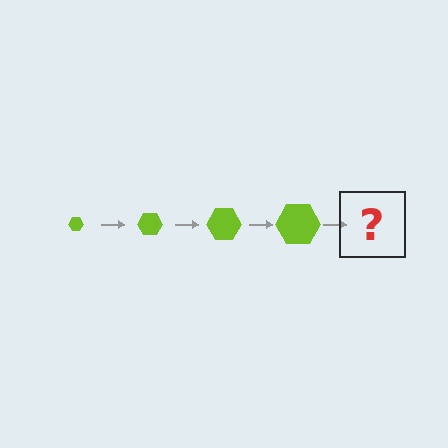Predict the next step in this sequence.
The next step is a lime hexagon, larger than the previous one.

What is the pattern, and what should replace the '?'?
The pattern is that the hexagon gets progressively larger each step. The '?' should be a lime hexagon, larger than the previous one.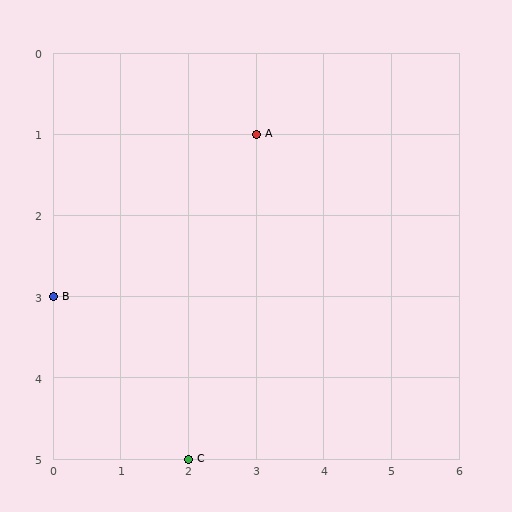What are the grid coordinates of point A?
Point A is at grid coordinates (3, 1).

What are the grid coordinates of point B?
Point B is at grid coordinates (0, 3).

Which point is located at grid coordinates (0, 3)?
Point B is at (0, 3).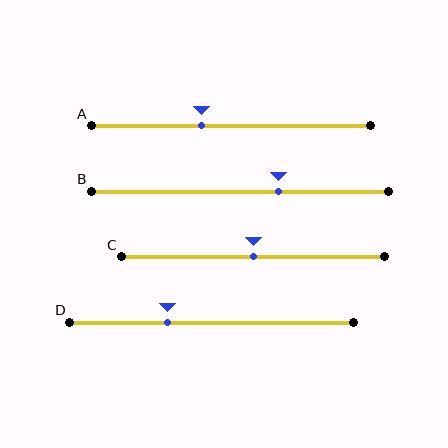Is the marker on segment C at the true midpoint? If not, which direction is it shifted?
Yes, the marker on segment C is at the true midpoint.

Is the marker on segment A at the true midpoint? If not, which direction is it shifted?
No, the marker on segment A is shifted to the left by about 11% of the segment length.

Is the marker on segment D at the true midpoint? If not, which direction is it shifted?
No, the marker on segment D is shifted to the left by about 16% of the segment length.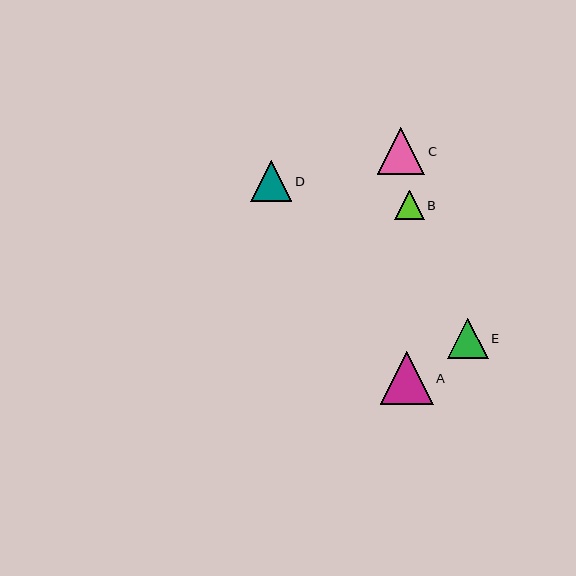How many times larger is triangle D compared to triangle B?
Triangle D is approximately 1.4 times the size of triangle B.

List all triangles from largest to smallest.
From largest to smallest: A, C, D, E, B.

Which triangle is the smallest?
Triangle B is the smallest with a size of approximately 30 pixels.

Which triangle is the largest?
Triangle A is the largest with a size of approximately 53 pixels.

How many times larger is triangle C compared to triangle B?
Triangle C is approximately 1.6 times the size of triangle B.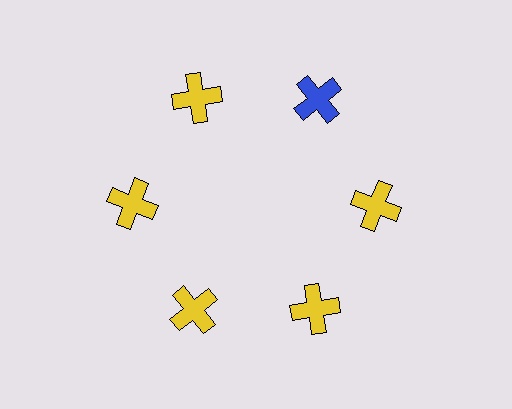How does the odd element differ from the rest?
It has a different color: blue instead of yellow.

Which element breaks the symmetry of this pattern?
The blue cross at roughly the 1 o'clock position breaks the symmetry. All other shapes are yellow crosses.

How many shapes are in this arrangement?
There are 6 shapes arranged in a ring pattern.